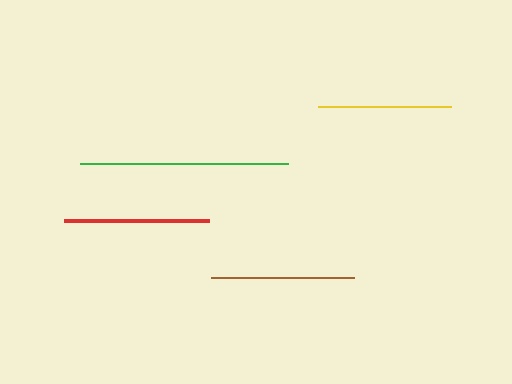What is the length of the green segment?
The green segment is approximately 208 pixels long.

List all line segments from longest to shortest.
From longest to shortest: green, red, brown, yellow.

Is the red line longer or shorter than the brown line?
The red line is longer than the brown line.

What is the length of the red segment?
The red segment is approximately 146 pixels long.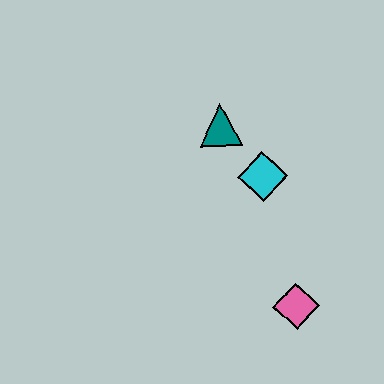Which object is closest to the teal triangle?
The cyan diamond is closest to the teal triangle.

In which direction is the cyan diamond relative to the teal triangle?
The cyan diamond is below the teal triangle.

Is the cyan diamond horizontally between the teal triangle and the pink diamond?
Yes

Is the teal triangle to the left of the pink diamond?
Yes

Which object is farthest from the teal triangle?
The pink diamond is farthest from the teal triangle.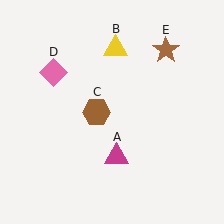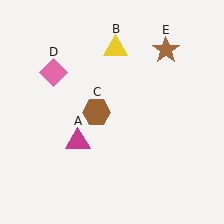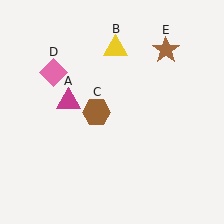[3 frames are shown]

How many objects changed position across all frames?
1 object changed position: magenta triangle (object A).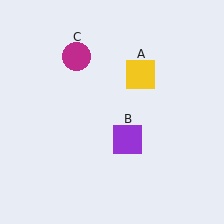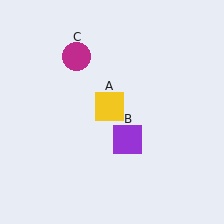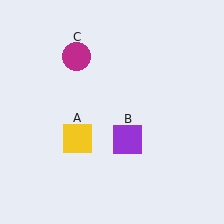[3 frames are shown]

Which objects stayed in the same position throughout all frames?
Purple square (object B) and magenta circle (object C) remained stationary.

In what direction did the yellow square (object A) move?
The yellow square (object A) moved down and to the left.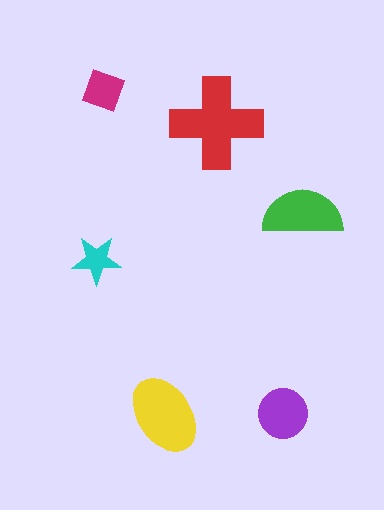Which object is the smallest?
The cyan star.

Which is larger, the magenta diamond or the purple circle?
The purple circle.